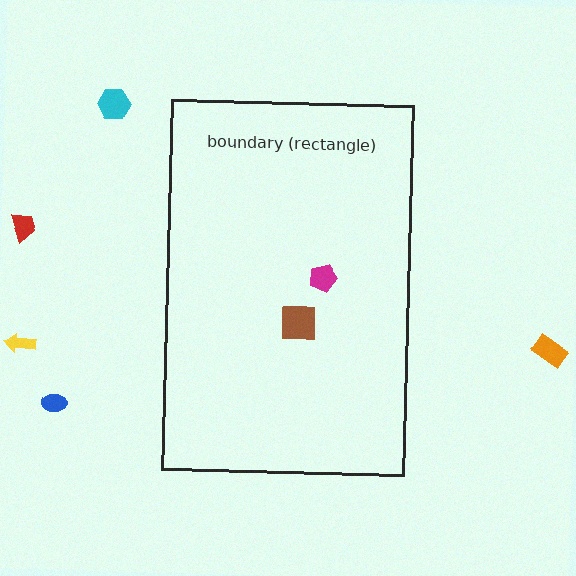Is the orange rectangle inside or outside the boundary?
Outside.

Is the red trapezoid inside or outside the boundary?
Outside.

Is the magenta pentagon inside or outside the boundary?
Inside.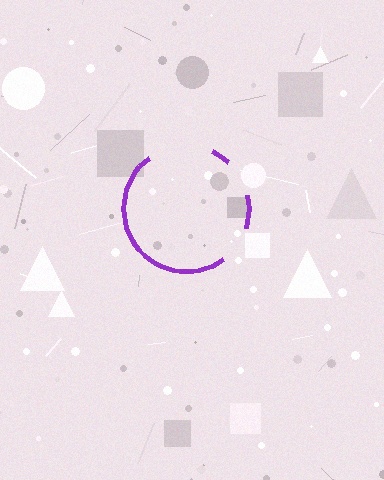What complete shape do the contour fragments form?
The contour fragments form a circle.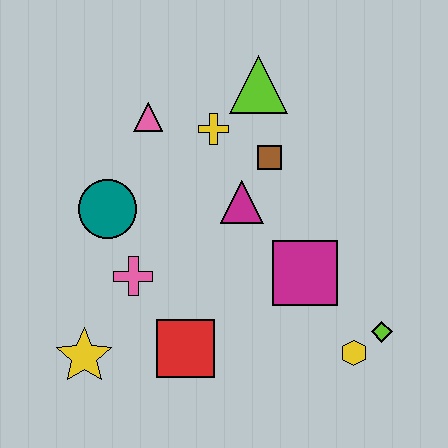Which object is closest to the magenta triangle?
The brown square is closest to the magenta triangle.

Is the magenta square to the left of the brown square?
No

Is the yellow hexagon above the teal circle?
No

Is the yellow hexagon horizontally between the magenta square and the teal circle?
No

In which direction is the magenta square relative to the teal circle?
The magenta square is to the right of the teal circle.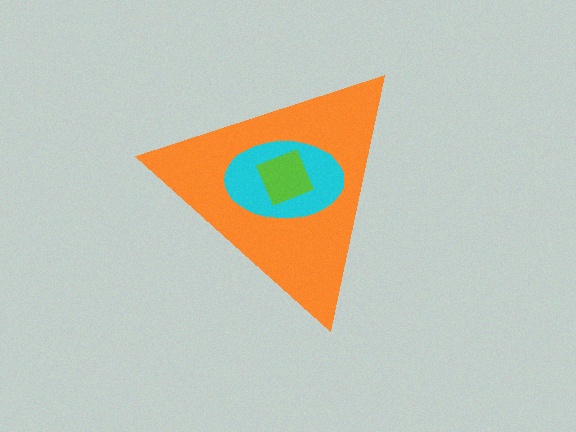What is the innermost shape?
The lime square.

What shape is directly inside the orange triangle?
The cyan ellipse.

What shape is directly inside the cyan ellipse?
The lime square.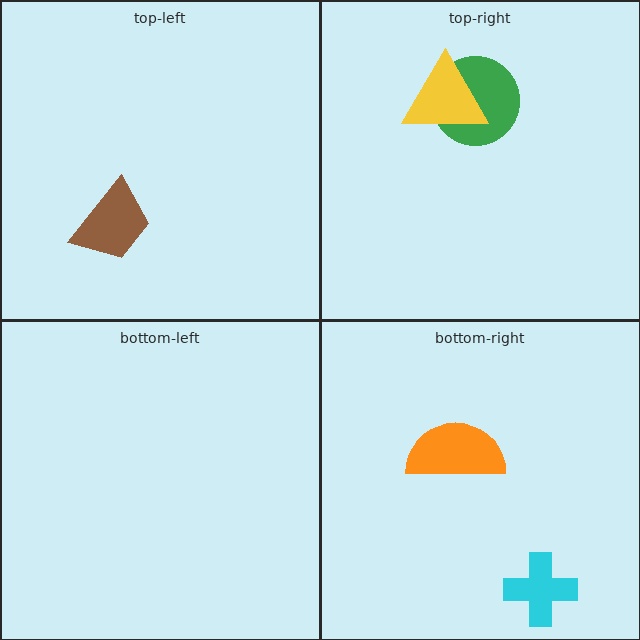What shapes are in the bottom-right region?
The orange semicircle, the cyan cross.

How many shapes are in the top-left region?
1.